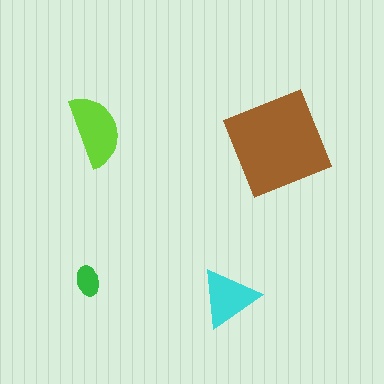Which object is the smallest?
The green ellipse.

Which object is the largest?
The brown diamond.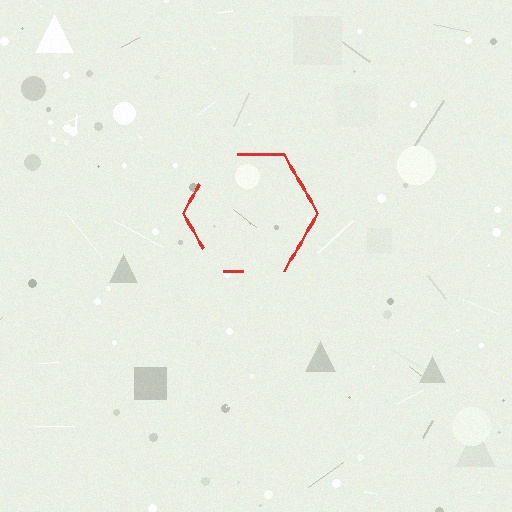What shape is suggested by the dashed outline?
The dashed outline suggests a hexagon.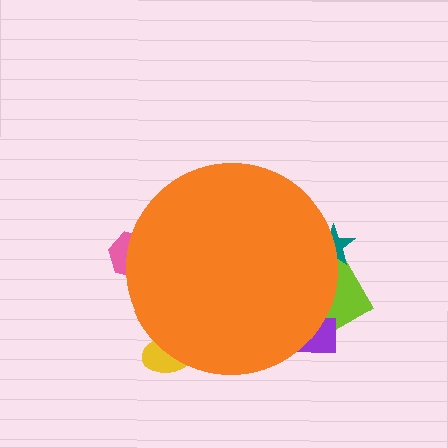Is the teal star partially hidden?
Yes, the teal star is partially hidden behind the orange circle.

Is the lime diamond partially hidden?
Yes, the lime diamond is partially hidden behind the orange circle.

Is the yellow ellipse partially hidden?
Yes, the yellow ellipse is partially hidden behind the orange circle.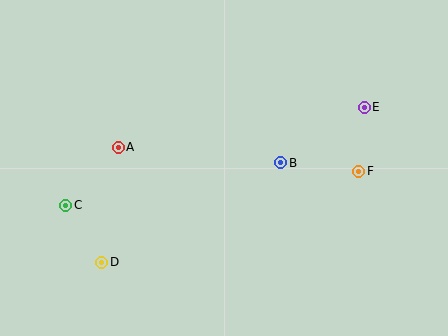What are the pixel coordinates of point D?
Point D is at (102, 262).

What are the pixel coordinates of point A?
Point A is at (118, 147).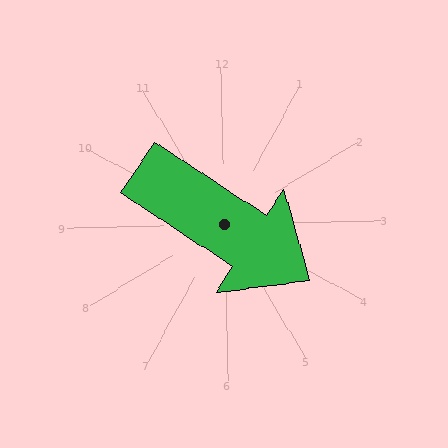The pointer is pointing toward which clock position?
Roughly 4 o'clock.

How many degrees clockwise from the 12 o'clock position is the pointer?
Approximately 125 degrees.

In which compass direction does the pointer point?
Southeast.